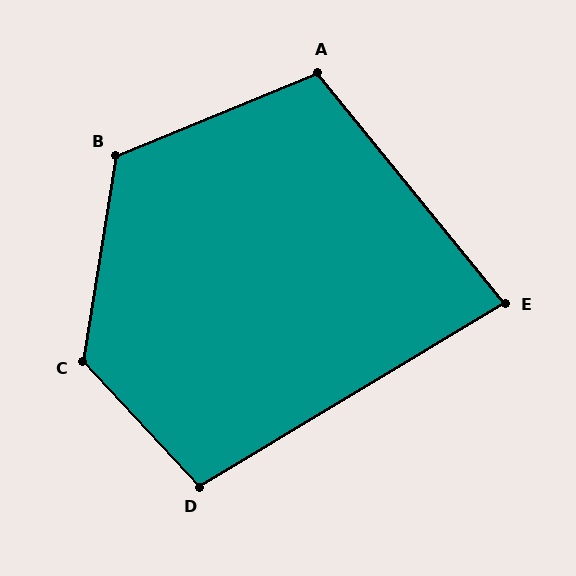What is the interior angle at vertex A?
Approximately 107 degrees (obtuse).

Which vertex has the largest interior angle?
C, at approximately 128 degrees.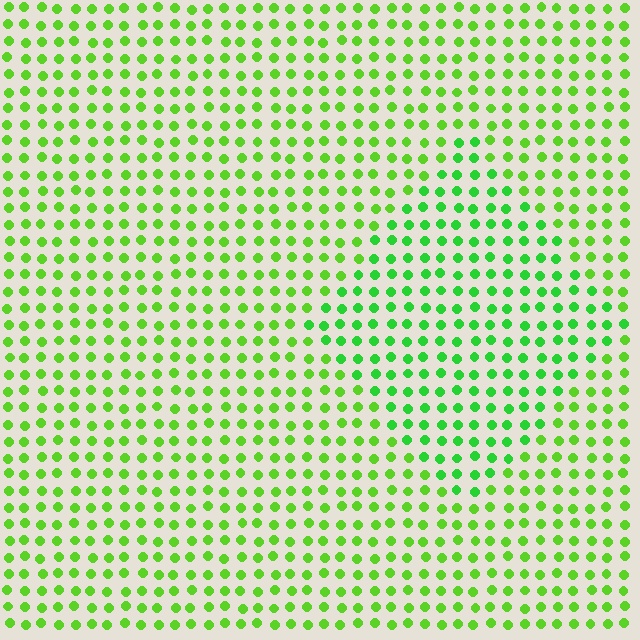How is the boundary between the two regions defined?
The boundary is defined purely by a slight shift in hue (about 22 degrees). Spacing, size, and orientation are identical on both sides.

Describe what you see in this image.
The image is filled with small lime elements in a uniform arrangement. A diamond-shaped region is visible where the elements are tinted to a slightly different hue, forming a subtle color boundary.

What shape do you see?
I see a diamond.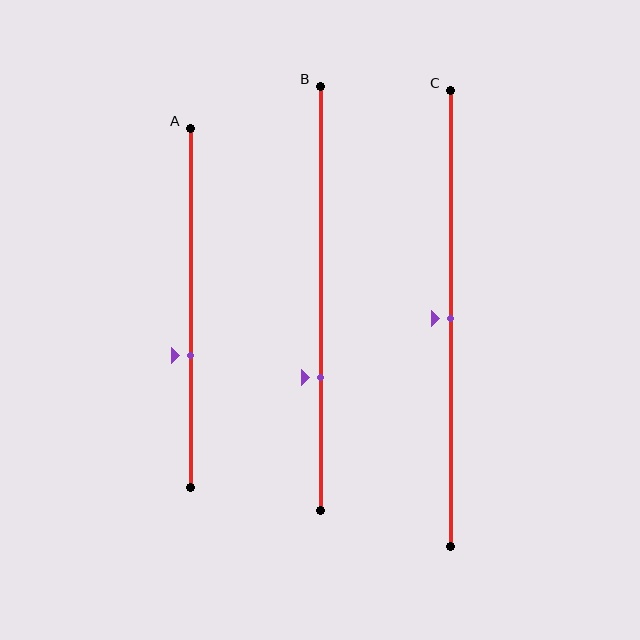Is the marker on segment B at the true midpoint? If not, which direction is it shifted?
No, the marker on segment B is shifted downward by about 19% of the segment length.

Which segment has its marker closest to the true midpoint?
Segment C has its marker closest to the true midpoint.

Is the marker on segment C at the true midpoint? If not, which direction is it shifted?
Yes, the marker on segment C is at the true midpoint.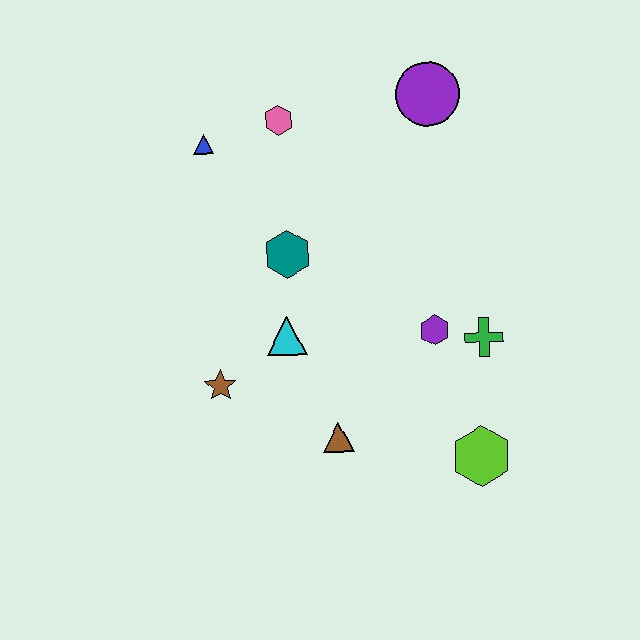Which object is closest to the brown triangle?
The cyan triangle is closest to the brown triangle.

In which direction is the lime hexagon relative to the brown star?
The lime hexagon is to the right of the brown star.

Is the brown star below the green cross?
Yes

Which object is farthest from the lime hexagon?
The blue triangle is farthest from the lime hexagon.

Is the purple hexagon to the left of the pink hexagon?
No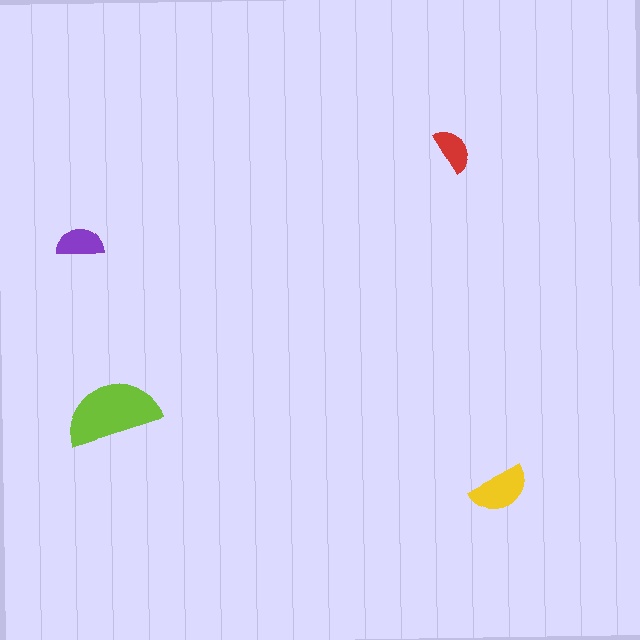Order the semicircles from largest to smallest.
the lime one, the yellow one, the purple one, the red one.